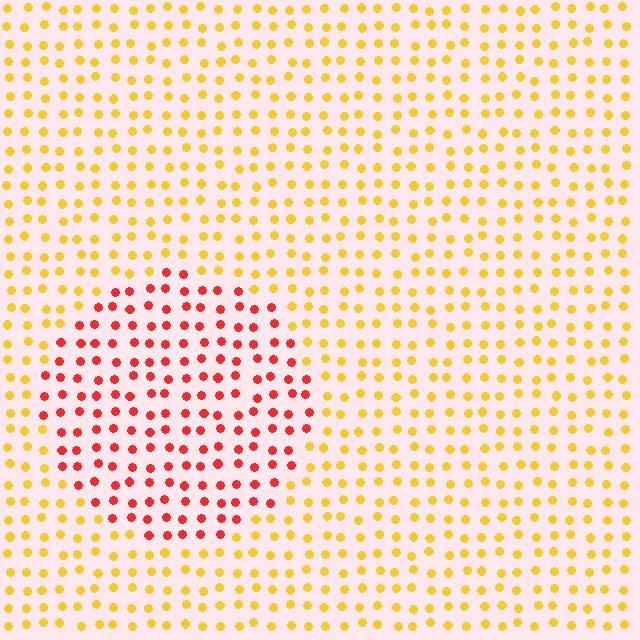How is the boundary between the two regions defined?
The boundary is defined purely by a slight shift in hue (about 50 degrees). Spacing, size, and orientation are identical on both sides.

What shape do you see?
I see a circle.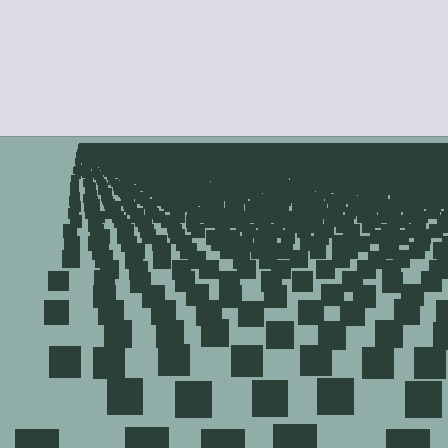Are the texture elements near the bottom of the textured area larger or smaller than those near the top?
Larger. Near the bottom, elements are closer to the viewer and appear at a bigger on-screen size.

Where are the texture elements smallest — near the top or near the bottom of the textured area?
Near the top.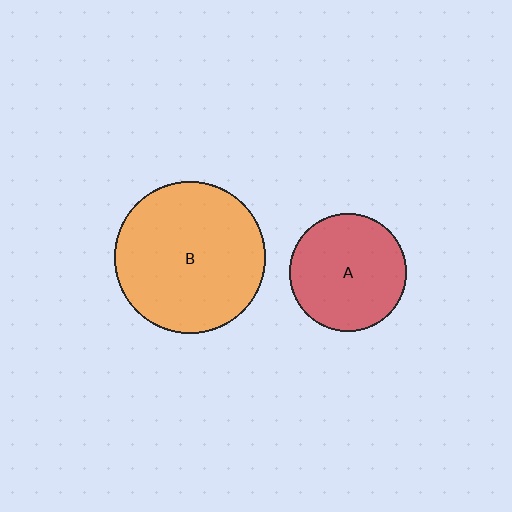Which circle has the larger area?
Circle B (orange).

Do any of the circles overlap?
No, none of the circles overlap.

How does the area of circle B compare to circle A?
Approximately 1.7 times.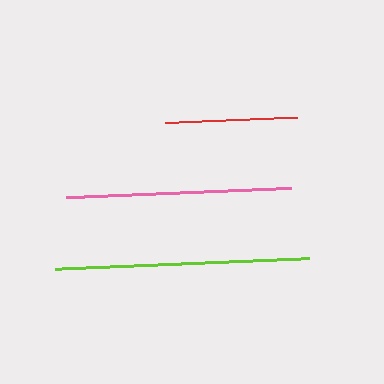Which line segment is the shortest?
The red line is the shortest at approximately 132 pixels.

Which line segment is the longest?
The lime line is the longest at approximately 254 pixels.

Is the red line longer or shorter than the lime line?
The lime line is longer than the red line.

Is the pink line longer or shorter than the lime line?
The lime line is longer than the pink line.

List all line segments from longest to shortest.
From longest to shortest: lime, pink, red.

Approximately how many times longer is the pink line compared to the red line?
The pink line is approximately 1.7 times the length of the red line.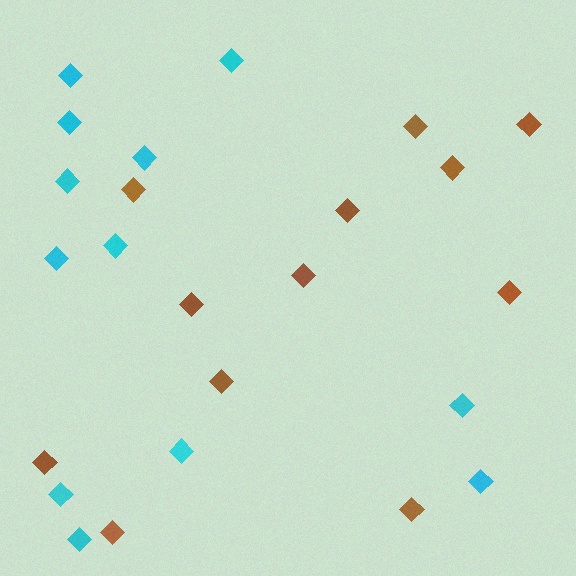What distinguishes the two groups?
There are 2 groups: one group of brown diamonds (12) and one group of cyan diamonds (12).